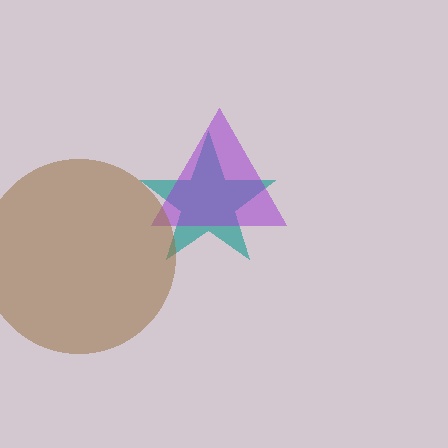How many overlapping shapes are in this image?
There are 3 overlapping shapes in the image.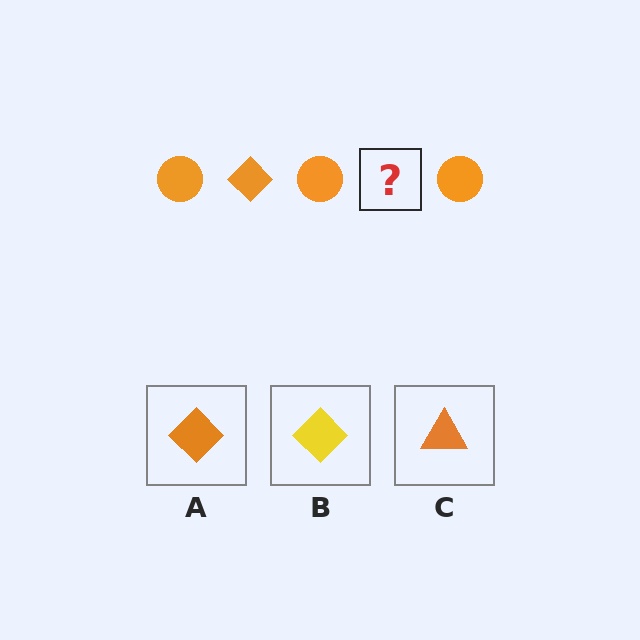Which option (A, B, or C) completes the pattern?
A.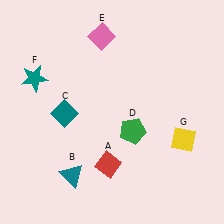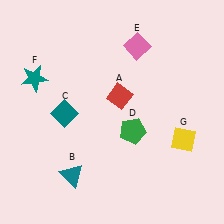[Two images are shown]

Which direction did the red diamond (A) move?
The red diamond (A) moved up.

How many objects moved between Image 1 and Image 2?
2 objects moved between the two images.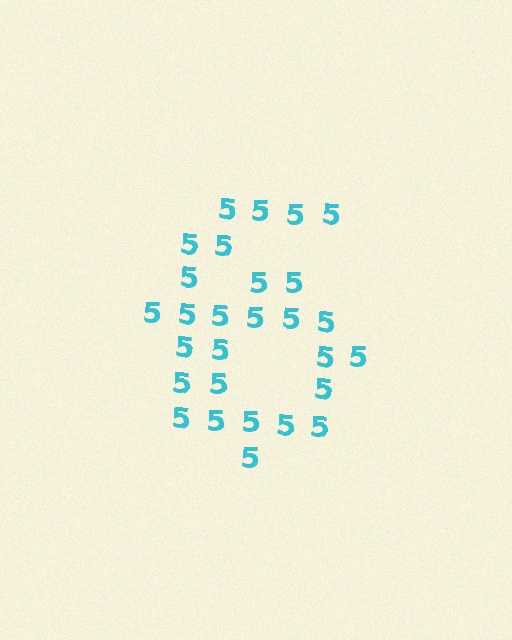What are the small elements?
The small elements are digit 5's.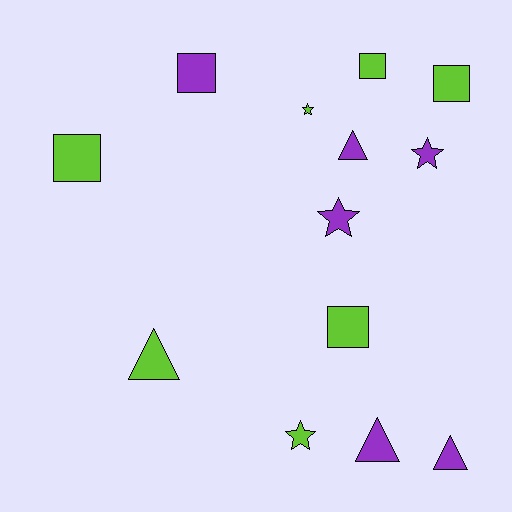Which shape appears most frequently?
Square, with 5 objects.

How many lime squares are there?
There are 4 lime squares.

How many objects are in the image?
There are 13 objects.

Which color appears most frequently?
Lime, with 7 objects.